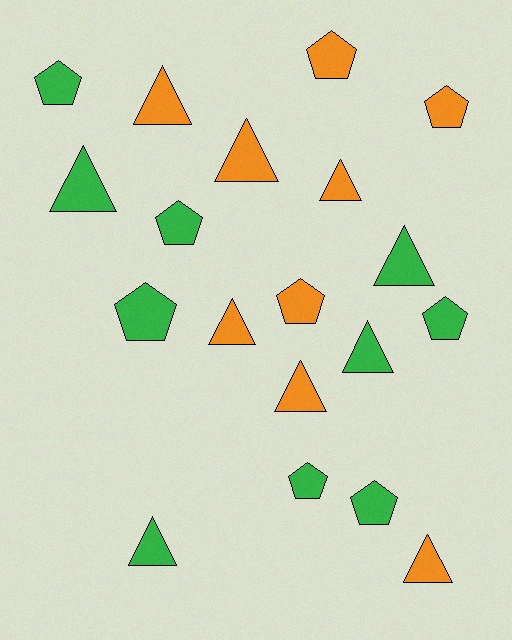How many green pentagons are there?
There are 6 green pentagons.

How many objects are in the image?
There are 19 objects.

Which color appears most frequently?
Green, with 10 objects.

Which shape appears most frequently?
Triangle, with 10 objects.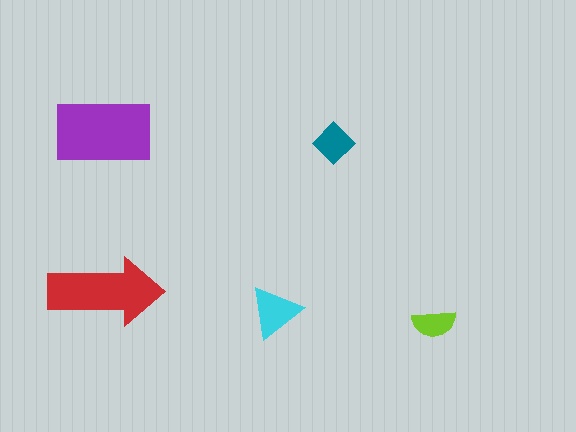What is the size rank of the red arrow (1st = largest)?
2nd.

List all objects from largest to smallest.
The purple rectangle, the red arrow, the cyan triangle, the teal diamond, the lime semicircle.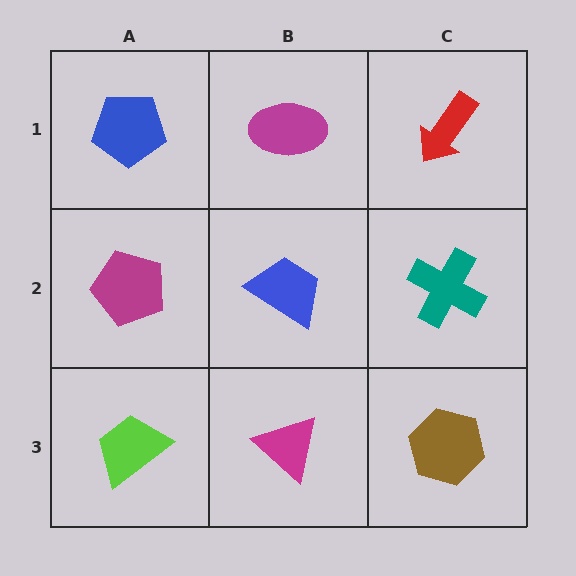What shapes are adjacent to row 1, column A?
A magenta pentagon (row 2, column A), a magenta ellipse (row 1, column B).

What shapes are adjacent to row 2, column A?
A blue pentagon (row 1, column A), a lime trapezoid (row 3, column A), a blue trapezoid (row 2, column B).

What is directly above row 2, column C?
A red arrow.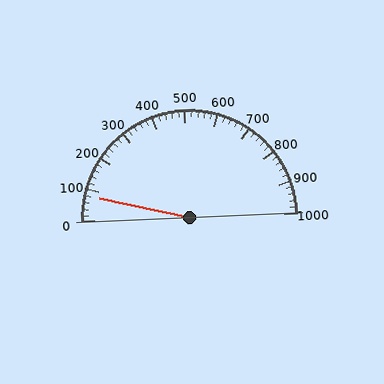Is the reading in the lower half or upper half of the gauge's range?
The reading is in the lower half of the range (0 to 1000).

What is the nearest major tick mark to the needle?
The nearest major tick mark is 100.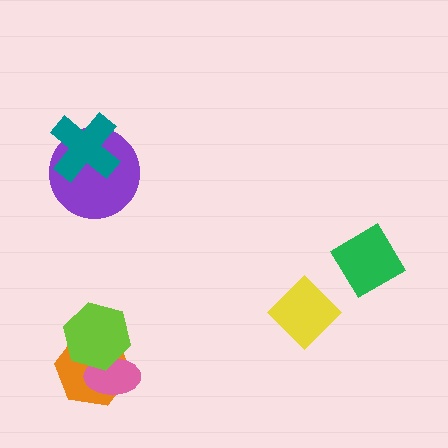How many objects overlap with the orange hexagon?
2 objects overlap with the orange hexagon.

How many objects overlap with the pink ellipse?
2 objects overlap with the pink ellipse.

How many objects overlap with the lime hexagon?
2 objects overlap with the lime hexagon.